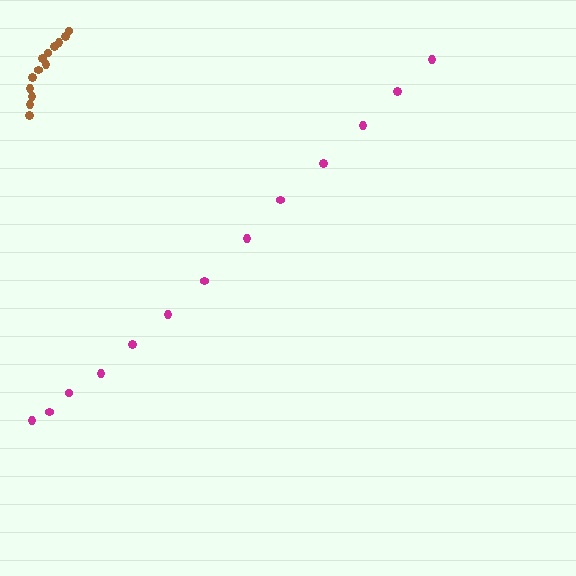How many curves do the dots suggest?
There are 2 distinct paths.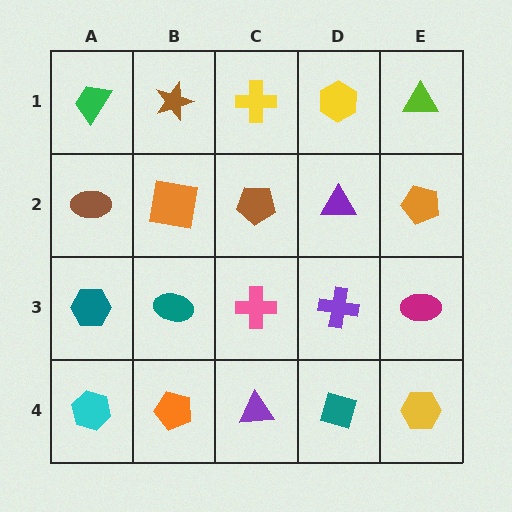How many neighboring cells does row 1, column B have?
3.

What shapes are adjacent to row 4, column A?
A teal hexagon (row 3, column A), an orange pentagon (row 4, column B).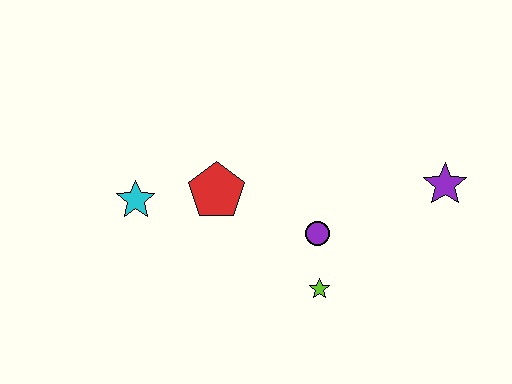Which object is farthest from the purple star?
The cyan star is farthest from the purple star.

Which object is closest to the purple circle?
The lime star is closest to the purple circle.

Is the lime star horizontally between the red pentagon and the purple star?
Yes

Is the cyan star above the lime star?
Yes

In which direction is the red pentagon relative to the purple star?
The red pentagon is to the left of the purple star.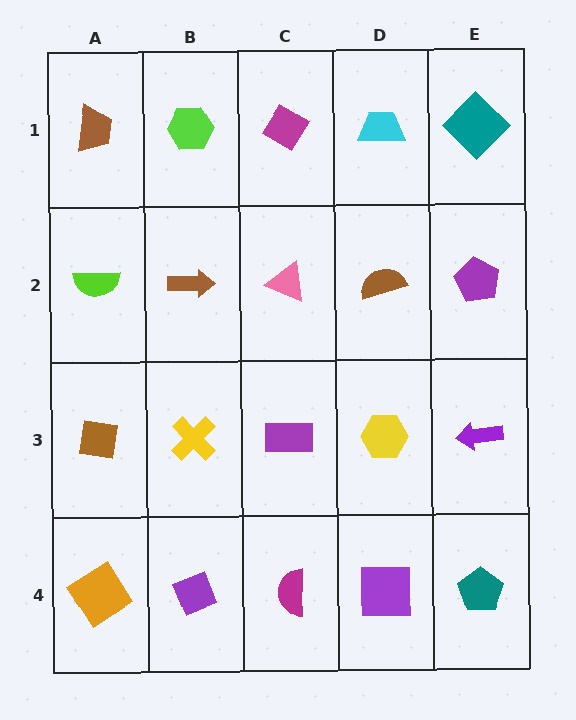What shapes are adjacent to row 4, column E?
A purple arrow (row 3, column E), a purple square (row 4, column D).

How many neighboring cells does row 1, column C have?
3.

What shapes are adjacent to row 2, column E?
A teal diamond (row 1, column E), a purple arrow (row 3, column E), a brown semicircle (row 2, column D).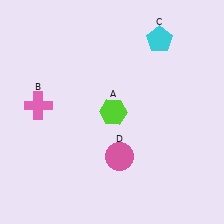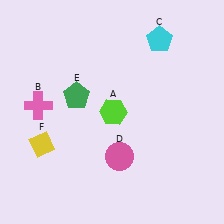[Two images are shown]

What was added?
A green pentagon (E), a yellow diamond (F) were added in Image 2.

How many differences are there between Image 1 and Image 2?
There are 2 differences between the two images.